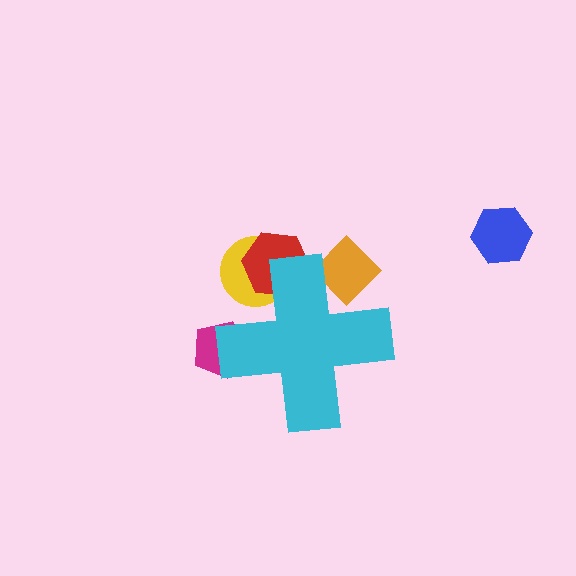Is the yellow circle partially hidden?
Yes, the yellow circle is partially hidden behind the cyan cross.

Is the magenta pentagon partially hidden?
Yes, the magenta pentagon is partially hidden behind the cyan cross.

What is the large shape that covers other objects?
A cyan cross.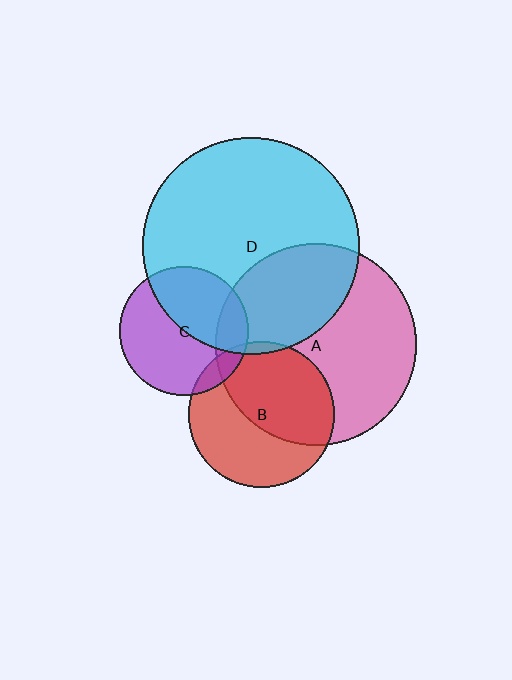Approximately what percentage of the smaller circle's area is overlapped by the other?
Approximately 10%.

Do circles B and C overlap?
Yes.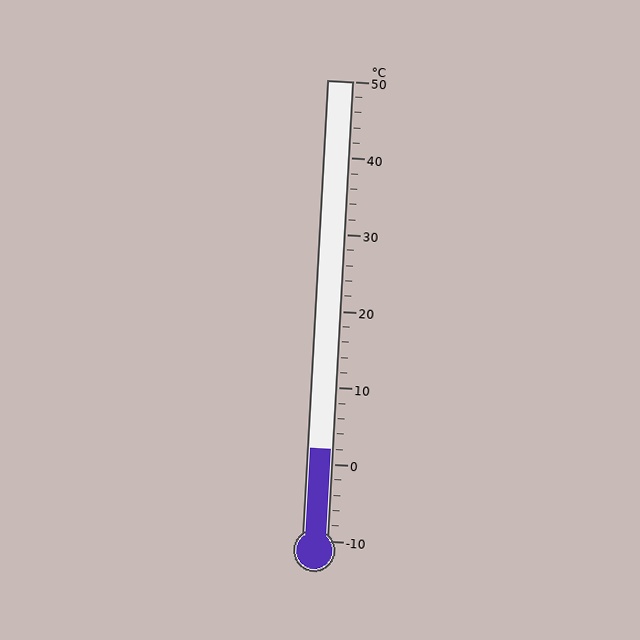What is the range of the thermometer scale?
The thermometer scale ranges from -10°C to 50°C.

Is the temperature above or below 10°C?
The temperature is below 10°C.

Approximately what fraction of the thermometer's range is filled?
The thermometer is filled to approximately 20% of its range.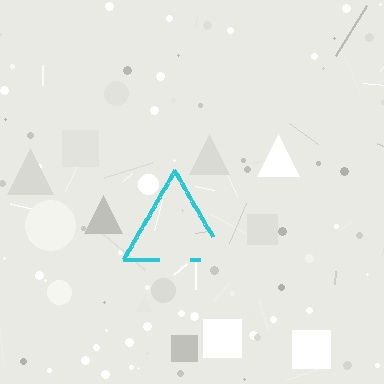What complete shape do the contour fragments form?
The contour fragments form a triangle.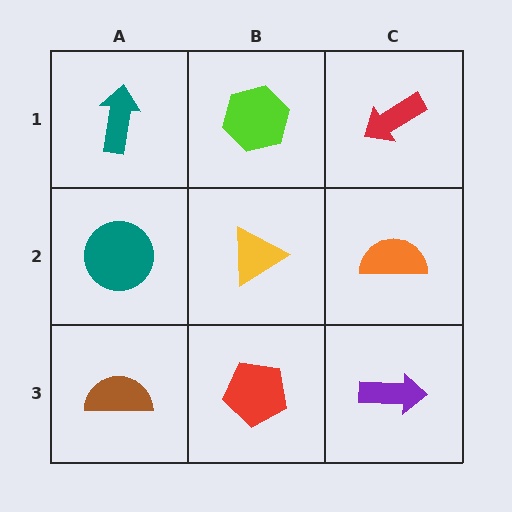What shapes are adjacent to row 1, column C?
An orange semicircle (row 2, column C), a lime hexagon (row 1, column B).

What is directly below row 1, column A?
A teal circle.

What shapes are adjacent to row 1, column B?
A yellow triangle (row 2, column B), a teal arrow (row 1, column A), a red arrow (row 1, column C).